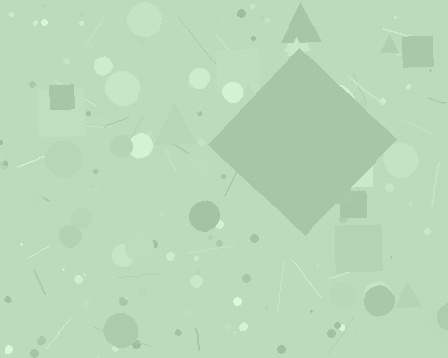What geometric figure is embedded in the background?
A diamond is embedded in the background.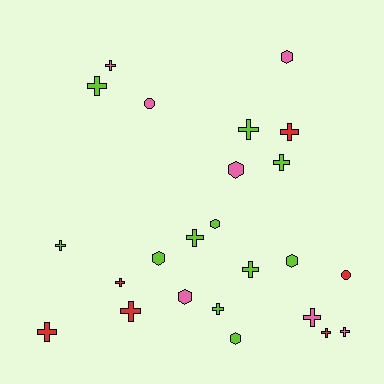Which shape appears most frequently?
Cross, with 15 objects.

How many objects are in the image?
There are 24 objects.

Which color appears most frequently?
Lime, with 11 objects.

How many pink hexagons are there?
There are 3 pink hexagons.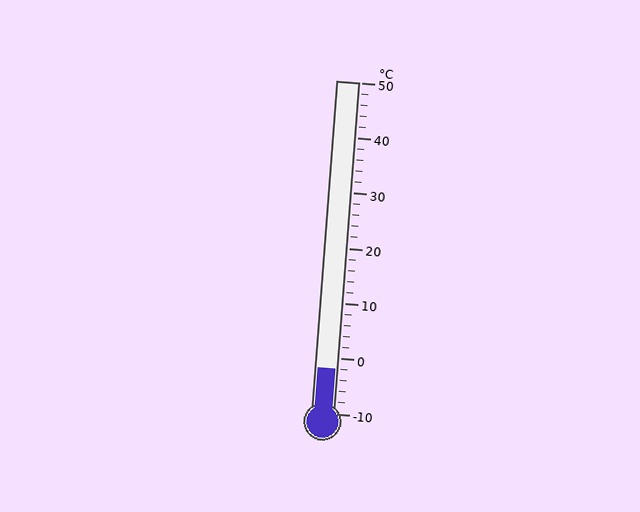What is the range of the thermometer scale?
The thermometer scale ranges from -10°C to 50°C.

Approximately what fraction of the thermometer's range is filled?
The thermometer is filled to approximately 15% of its range.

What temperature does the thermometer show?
The thermometer shows approximately -2°C.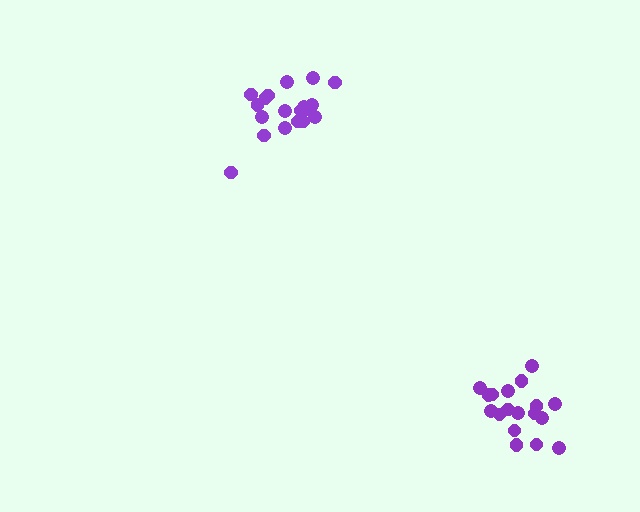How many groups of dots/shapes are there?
There are 2 groups.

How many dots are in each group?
Group 1: 18 dots, Group 2: 19 dots (37 total).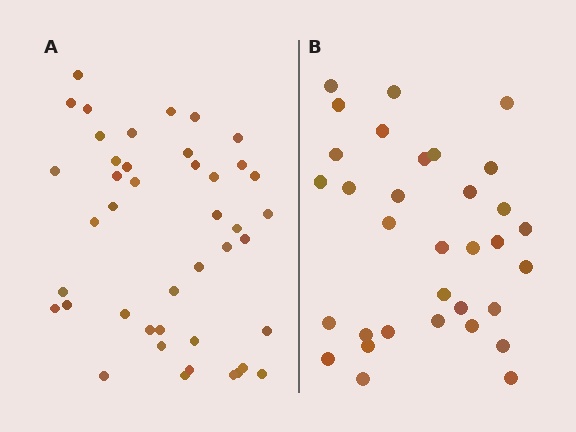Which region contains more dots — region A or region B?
Region A (the left region) has more dots.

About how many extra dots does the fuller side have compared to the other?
Region A has roughly 10 or so more dots than region B.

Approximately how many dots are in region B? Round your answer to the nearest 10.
About 30 dots. (The exact count is 33, which rounds to 30.)